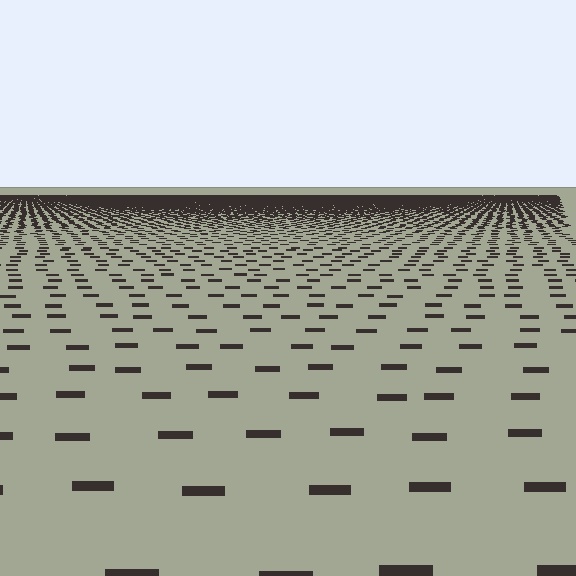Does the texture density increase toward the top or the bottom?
Density increases toward the top.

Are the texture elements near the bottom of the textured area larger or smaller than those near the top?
Larger. Near the bottom, elements are closer to the viewer and appear at a bigger on-screen size.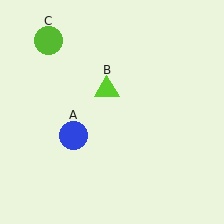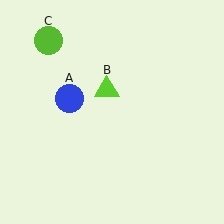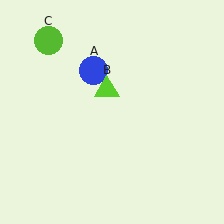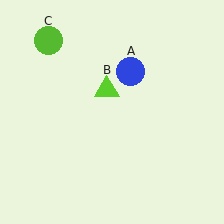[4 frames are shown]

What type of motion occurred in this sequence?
The blue circle (object A) rotated clockwise around the center of the scene.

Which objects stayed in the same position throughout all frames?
Lime triangle (object B) and lime circle (object C) remained stationary.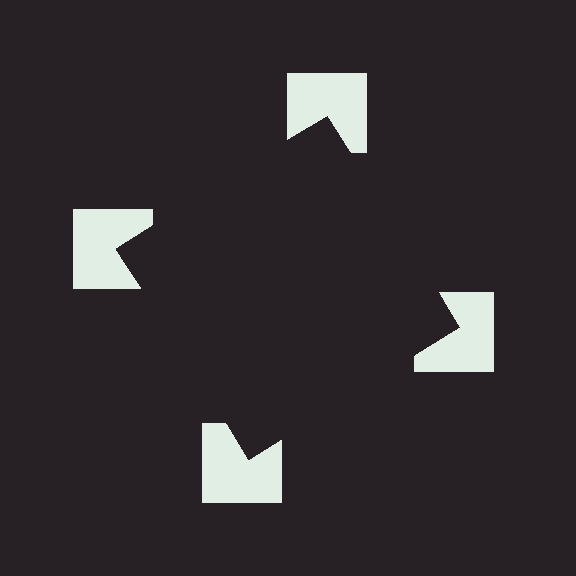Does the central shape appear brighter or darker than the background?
It typically appears slightly darker than the background, even though no actual brightness change is drawn.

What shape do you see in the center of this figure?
An illusory square — its edges are inferred from the aligned wedge cuts in the notched squares, not physically drawn.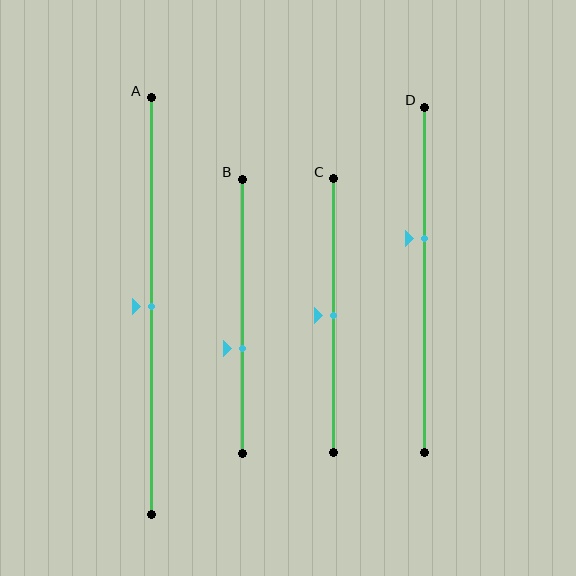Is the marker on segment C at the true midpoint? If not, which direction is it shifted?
Yes, the marker on segment C is at the true midpoint.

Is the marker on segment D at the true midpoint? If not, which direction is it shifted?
No, the marker on segment D is shifted upward by about 12% of the segment length.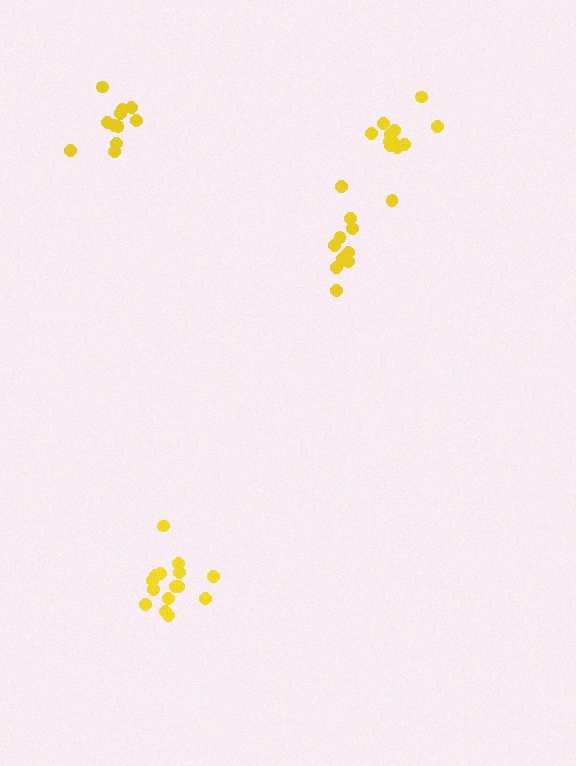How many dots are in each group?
Group 1: 15 dots, Group 2: 12 dots, Group 3: 11 dots, Group 4: 11 dots (49 total).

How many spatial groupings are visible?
There are 4 spatial groupings.